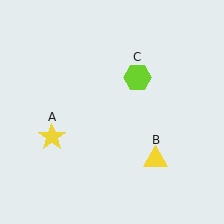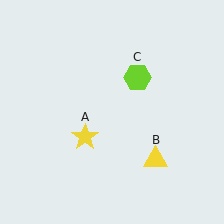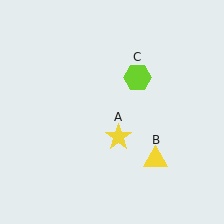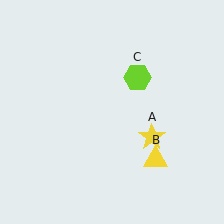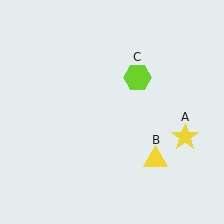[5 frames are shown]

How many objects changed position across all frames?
1 object changed position: yellow star (object A).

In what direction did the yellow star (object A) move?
The yellow star (object A) moved right.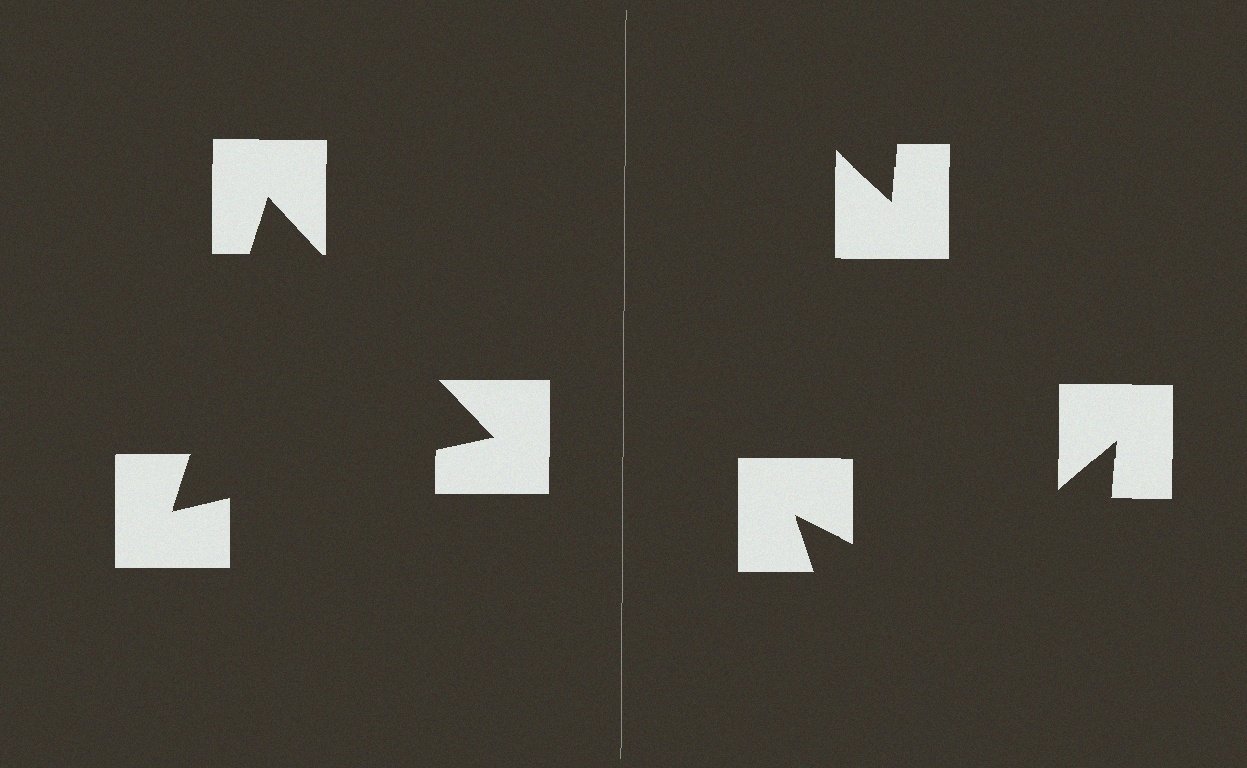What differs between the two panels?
The notched squares are positioned identically on both sides; only the wedge orientations differ. On the left they align to a triangle; on the right they are misaligned.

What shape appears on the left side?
An illusory triangle.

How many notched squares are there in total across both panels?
6 — 3 on each side.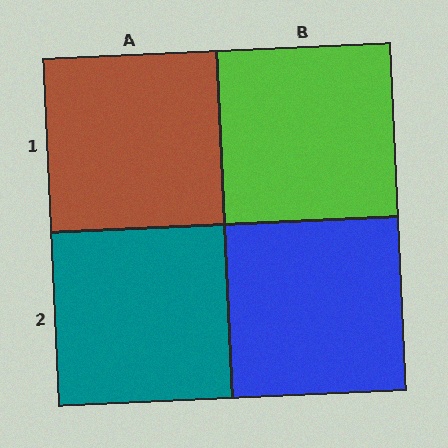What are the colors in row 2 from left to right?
Teal, blue.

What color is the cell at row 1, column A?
Brown.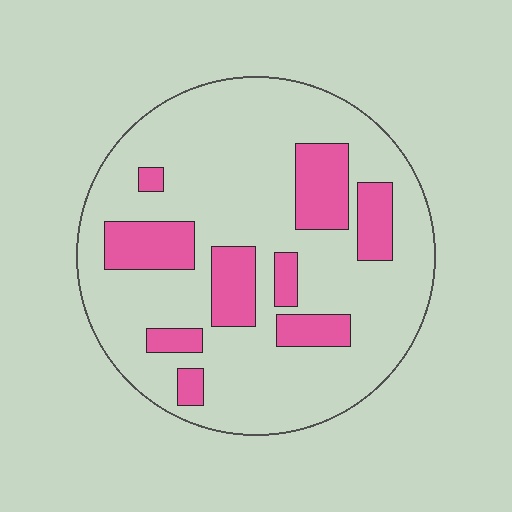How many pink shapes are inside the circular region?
9.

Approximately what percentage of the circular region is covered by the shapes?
Approximately 20%.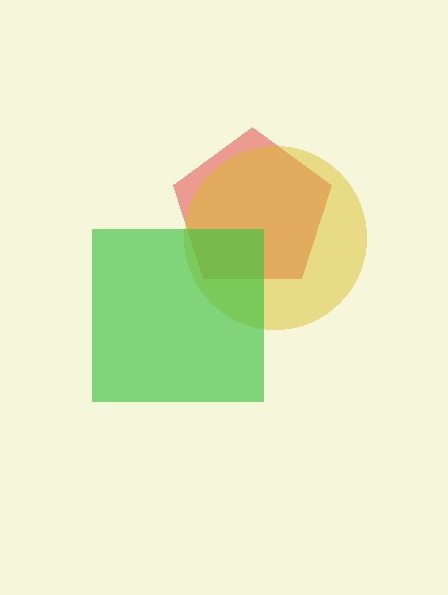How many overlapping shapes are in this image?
There are 3 overlapping shapes in the image.